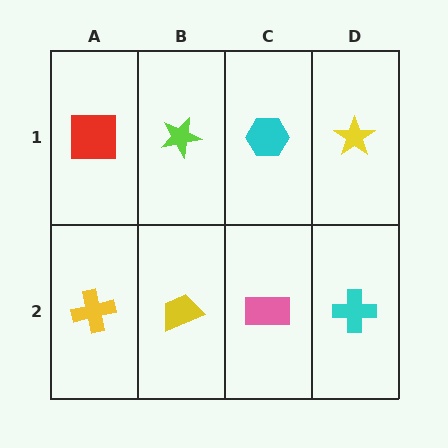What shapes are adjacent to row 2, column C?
A cyan hexagon (row 1, column C), a yellow trapezoid (row 2, column B), a cyan cross (row 2, column D).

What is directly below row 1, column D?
A cyan cross.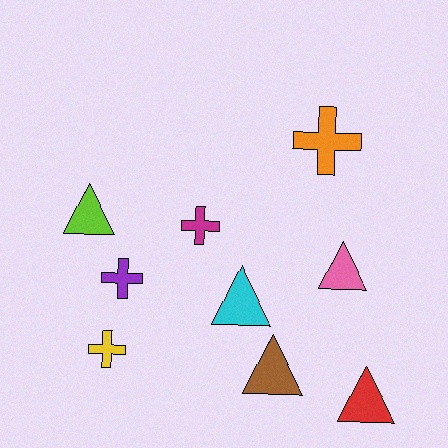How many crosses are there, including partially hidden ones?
There are 4 crosses.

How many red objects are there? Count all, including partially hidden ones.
There is 1 red object.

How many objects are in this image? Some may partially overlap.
There are 9 objects.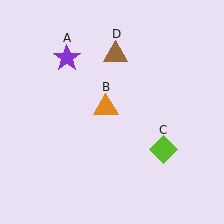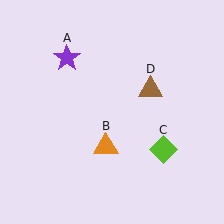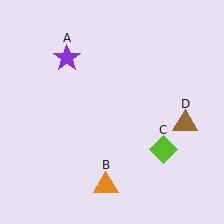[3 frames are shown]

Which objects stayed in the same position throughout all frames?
Purple star (object A) and lime diamond (object C) remained stationary.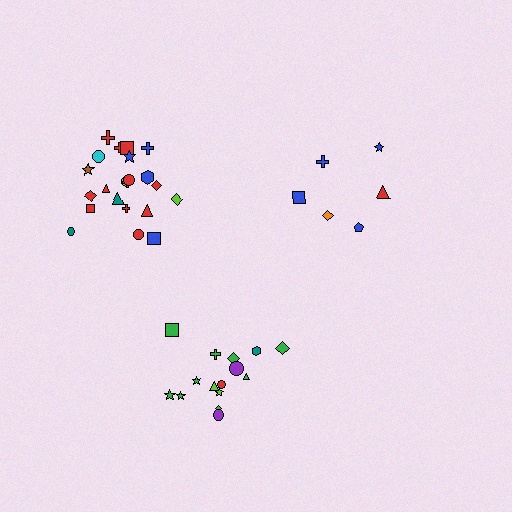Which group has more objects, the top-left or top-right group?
The top-left group.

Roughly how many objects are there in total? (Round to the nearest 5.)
Roughly 45 objects in total.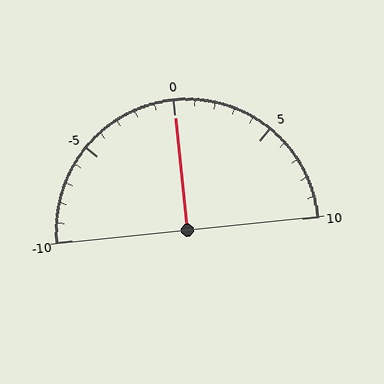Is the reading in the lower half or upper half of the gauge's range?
The reading is in the upper half of the range (-10 to 10).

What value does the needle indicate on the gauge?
The needle indicates approximately 0.